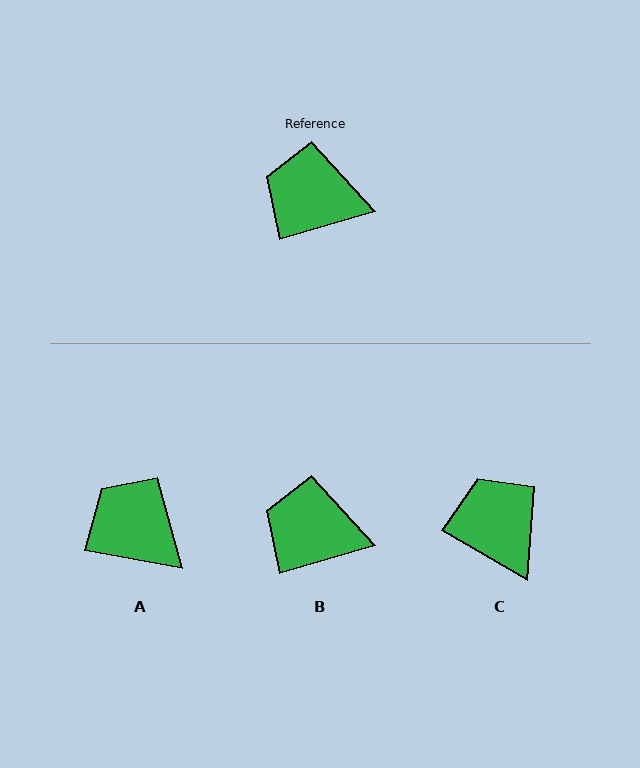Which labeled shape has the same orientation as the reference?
B.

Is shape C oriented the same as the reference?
No, it is off by about 47 degrees.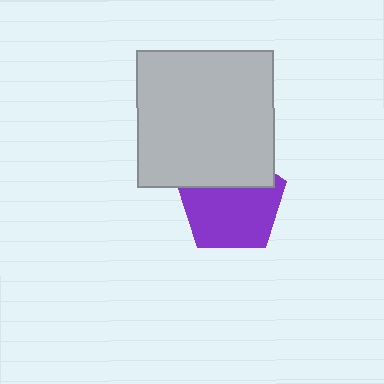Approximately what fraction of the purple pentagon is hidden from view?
Roughly 33% of the purple pentagon is hidden behind the light gray square.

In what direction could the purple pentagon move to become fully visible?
The purple pentagon could move down. That would shift it out from behind the light gray square entirely.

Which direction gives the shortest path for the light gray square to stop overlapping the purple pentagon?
Moving up gives the shortest separation.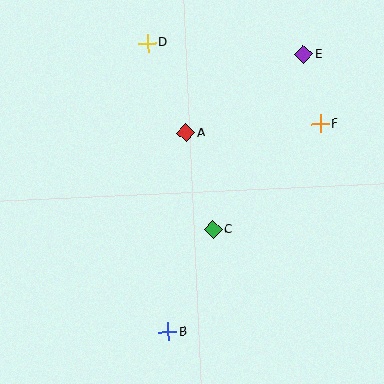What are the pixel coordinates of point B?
Point B is at (168, 332).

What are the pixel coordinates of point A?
Point A is at (186, 133).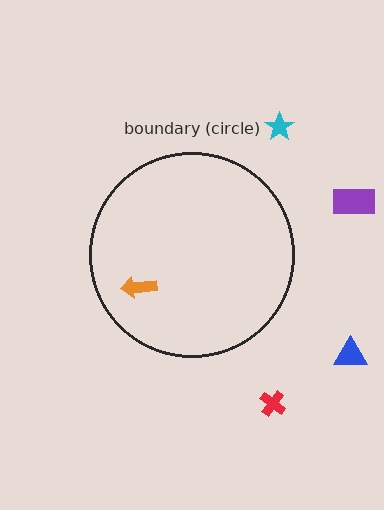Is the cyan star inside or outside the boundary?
Outside.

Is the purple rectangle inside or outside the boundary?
Outside.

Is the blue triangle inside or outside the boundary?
Outside.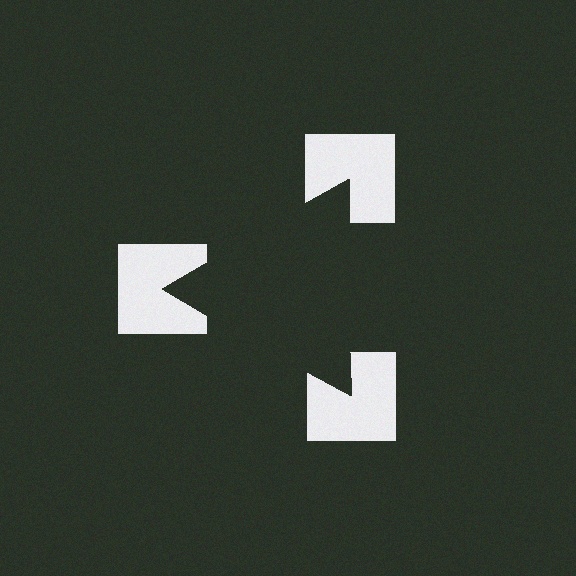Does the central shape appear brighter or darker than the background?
It typically appears slightly darker than the background, even though no actual brightness change is drawn.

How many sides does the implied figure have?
3 sides.